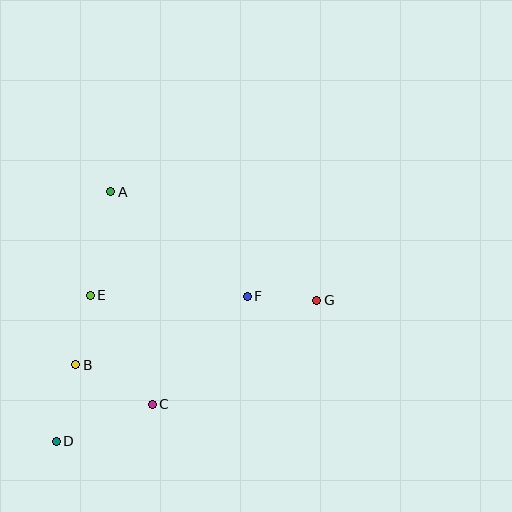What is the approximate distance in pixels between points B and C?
The distance between B and C is approximately 86 pixels.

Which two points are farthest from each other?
Points D and G are farthest from each other.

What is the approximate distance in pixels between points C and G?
The distance between C and G is approximately 195 pixels.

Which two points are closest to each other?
Points F and G are closest to each other.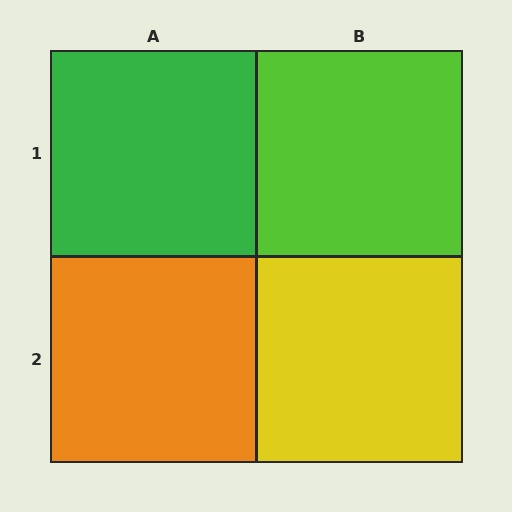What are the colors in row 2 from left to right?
Orange, yellow.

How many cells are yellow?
1 cell is yellow.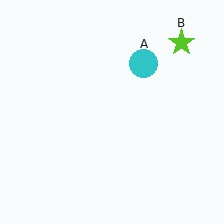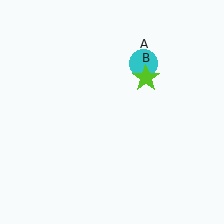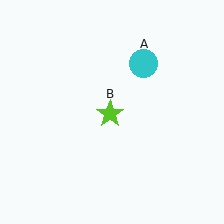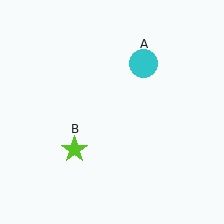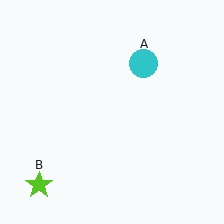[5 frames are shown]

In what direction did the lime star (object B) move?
The lime star (object B) moved down and to the left.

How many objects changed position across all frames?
1 object changed position: lime star (object B).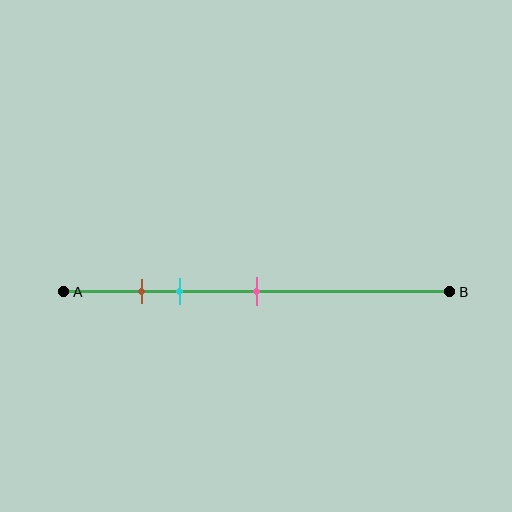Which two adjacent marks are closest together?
The brown and cyan marks are the closest adjacent pair.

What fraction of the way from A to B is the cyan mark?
The cyan mark is approximately 30% (0.3) of the way from A to B.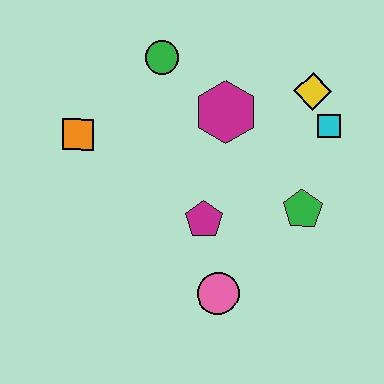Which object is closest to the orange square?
The green circle is closest to the orange square.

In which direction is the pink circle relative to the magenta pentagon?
The pink circle is below the magenta pentagon.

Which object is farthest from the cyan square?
The orange square is farthest from the cyan square.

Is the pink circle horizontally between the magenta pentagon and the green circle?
No